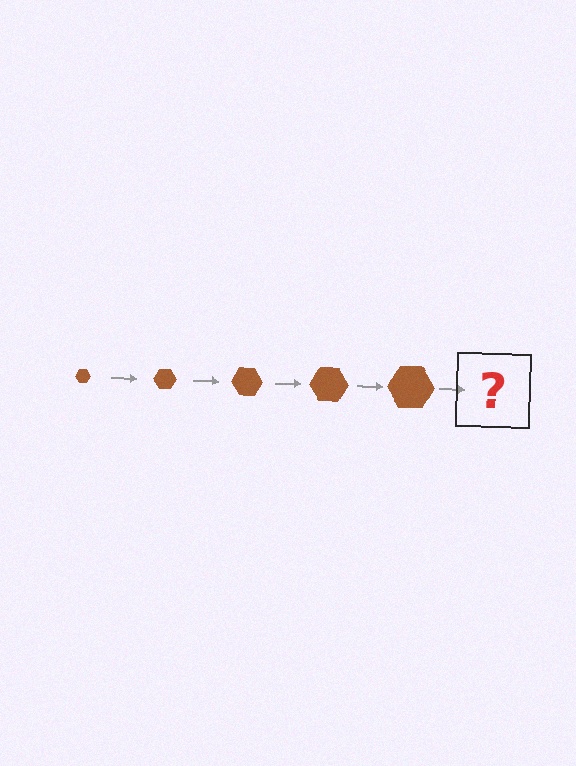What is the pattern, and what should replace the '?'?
The pattern is that the hexagon gets progressively larger each step. The '?' should be a brown hexagon, larger than the previous one.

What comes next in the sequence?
The next element should be a brown hexagon, larger than the previous one.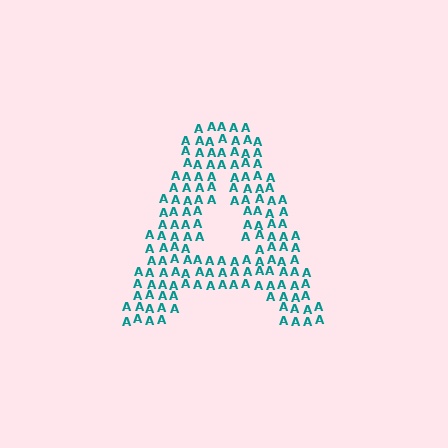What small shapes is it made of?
It is made of small letter A's.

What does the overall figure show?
The overall figure shows the letter A.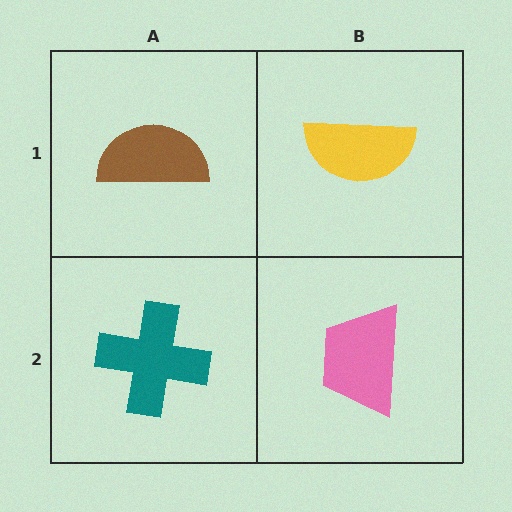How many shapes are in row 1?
2 shapes.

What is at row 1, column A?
A brown semicircle.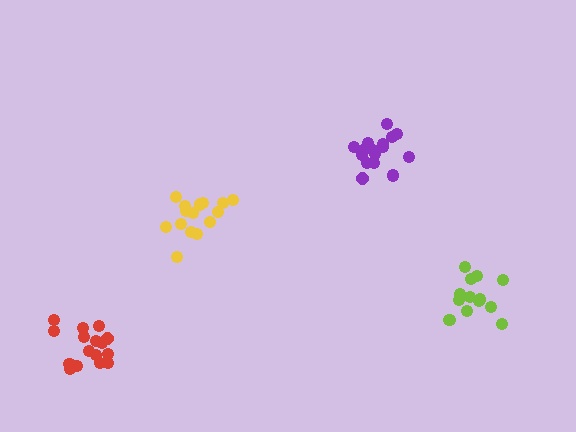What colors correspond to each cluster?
The clusters are colored: yellow, purple, lime, red.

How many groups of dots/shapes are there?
There are 4 groups.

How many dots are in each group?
Group 1: 15 dots, Group 2: 16 dots, Group 3: 13 dots, Group 4: 16 dots (60 total).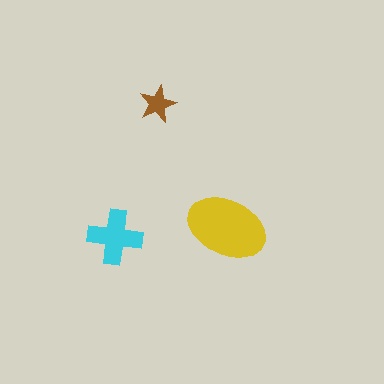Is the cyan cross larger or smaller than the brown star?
Larger.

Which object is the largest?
The yellow ellipse.